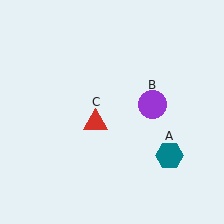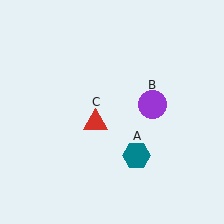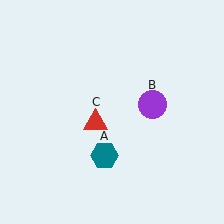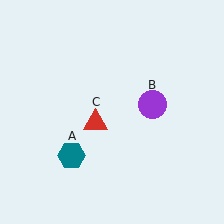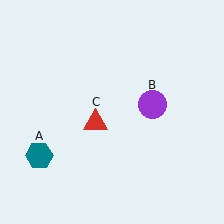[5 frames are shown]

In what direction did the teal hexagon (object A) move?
The teal hexagon (object A) moved left.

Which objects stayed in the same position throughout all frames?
Purple circle (object B) and red triangle (object C) remained stationary.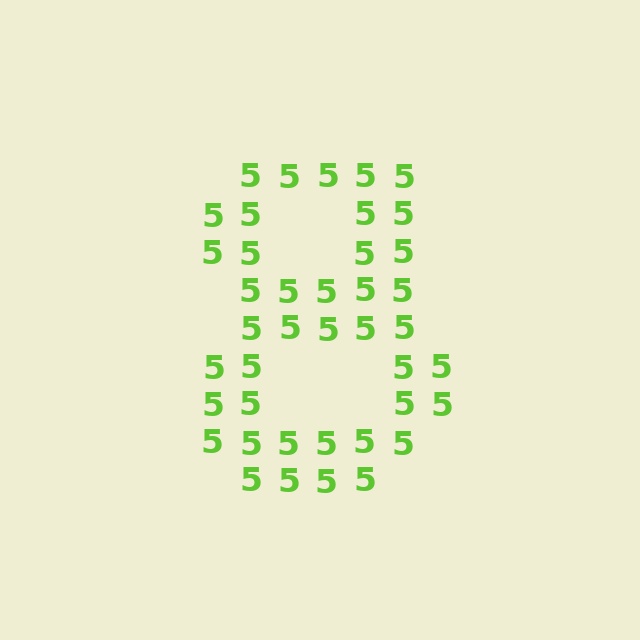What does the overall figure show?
The overall figure shows the digit 8.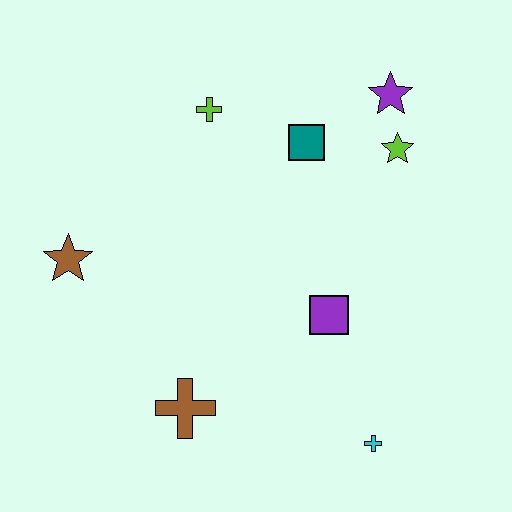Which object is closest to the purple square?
The cyan cross is closest to the purple square.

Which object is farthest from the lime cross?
The cyan cross is farthest from the lime cross.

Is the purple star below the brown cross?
No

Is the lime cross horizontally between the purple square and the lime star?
No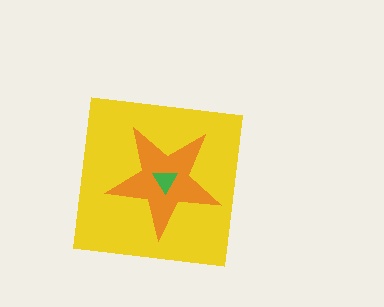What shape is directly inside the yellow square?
The orange star.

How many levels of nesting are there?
3.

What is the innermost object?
The green triangle.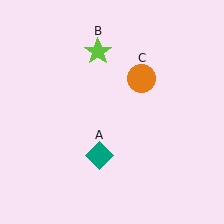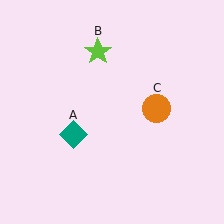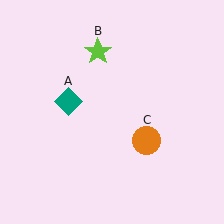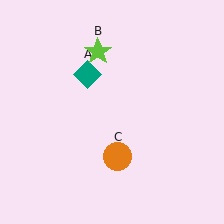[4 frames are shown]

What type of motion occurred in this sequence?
The teal diamond (object A), orange circle (object C) rotated clockwise around the center of the scene.